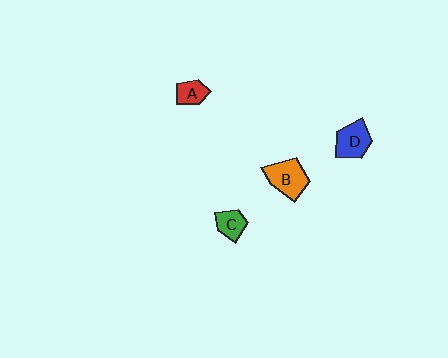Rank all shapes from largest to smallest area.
From largest to smallest: B (orange), D (blue), C (green), A (red).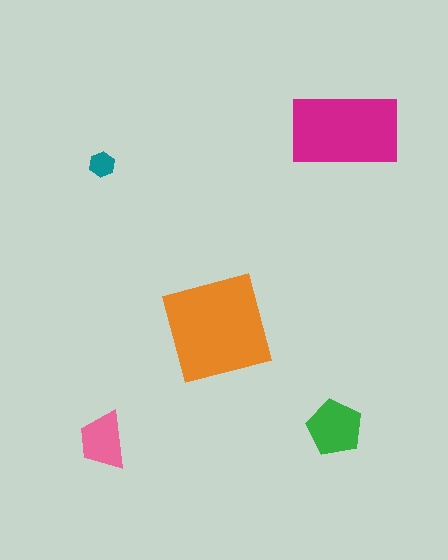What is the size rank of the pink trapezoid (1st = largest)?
4th.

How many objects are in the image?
There are 5 objects in the image.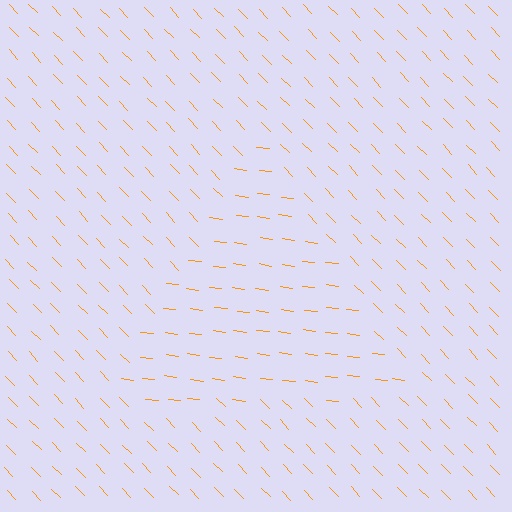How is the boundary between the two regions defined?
The boundary is defined purely by a change in line orientation (approximately 39 degrees difference). All lines are the same color and thickness.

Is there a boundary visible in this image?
Yes, there is a texture boundary formed by a change in line orientation.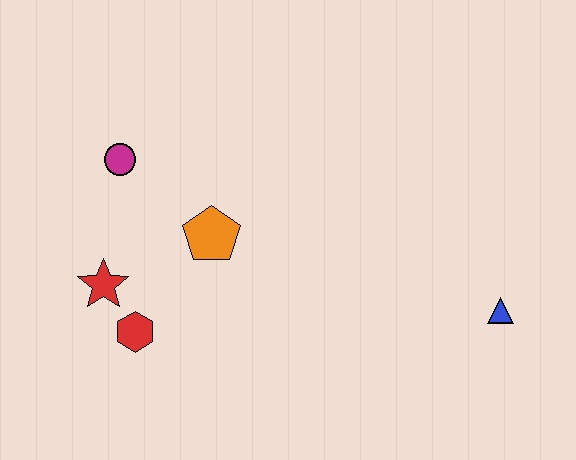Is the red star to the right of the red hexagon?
No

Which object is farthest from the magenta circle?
The blue triangle is farthest from the magenta circle.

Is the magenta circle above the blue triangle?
Yes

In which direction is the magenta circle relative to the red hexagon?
The magenta circle is above the red hexagon.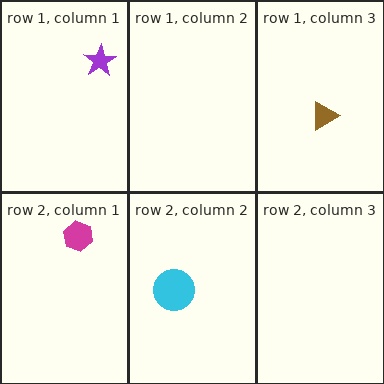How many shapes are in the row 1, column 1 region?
1.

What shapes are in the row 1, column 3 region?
The brown triangle.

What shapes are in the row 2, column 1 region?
The magenta hexagon.